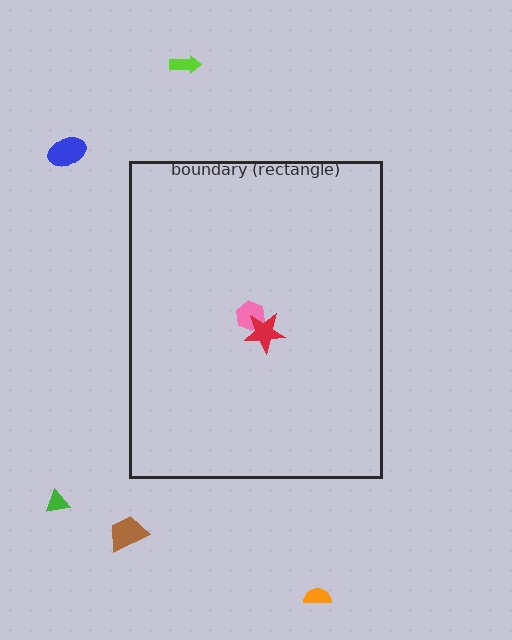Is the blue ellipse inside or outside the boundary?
Outside.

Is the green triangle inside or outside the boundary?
Outside.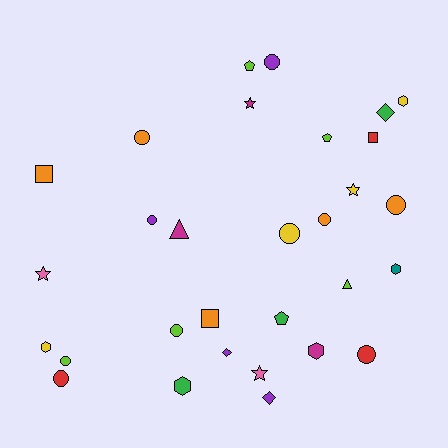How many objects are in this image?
There are 30 objects.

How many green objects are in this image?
There are 3 green objects.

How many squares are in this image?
There are 3 squares.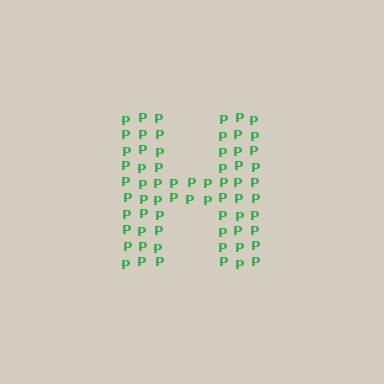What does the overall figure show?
The overall figure shows the letter H.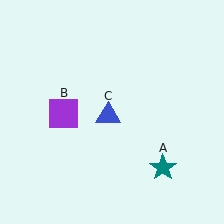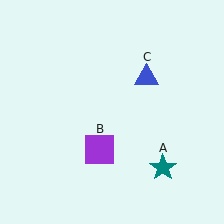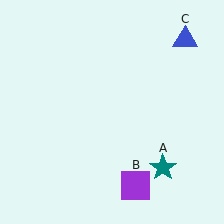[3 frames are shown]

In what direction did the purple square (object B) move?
The purple square (object B) moved down and to the right.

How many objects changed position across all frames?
2 objects changed position: purple square (object B), blue triangle (object C).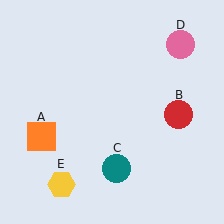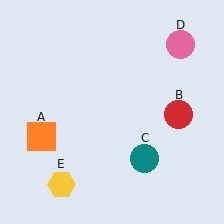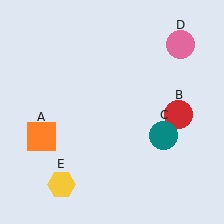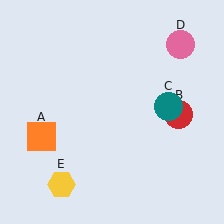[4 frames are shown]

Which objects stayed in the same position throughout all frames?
Orange square (object A) and red circle (object B) and pink circle (object D) and yellow hexagon (object E) remained stationary.